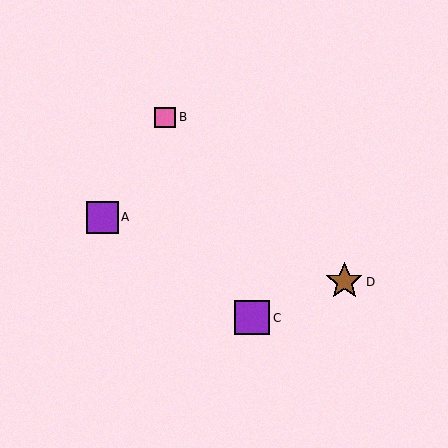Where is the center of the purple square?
The center of the purple square is at (252, 318).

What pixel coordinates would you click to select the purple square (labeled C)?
Click at (252, 318) to select the purple square C.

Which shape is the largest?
The brown star (labeled D) is the largest.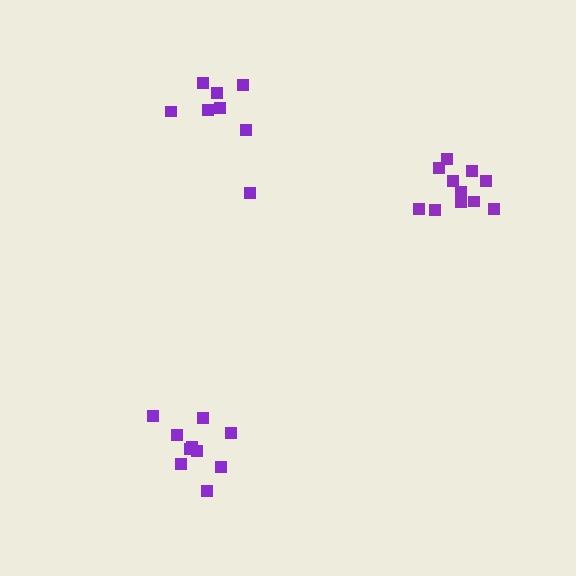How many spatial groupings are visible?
There are 3 spatial groupings.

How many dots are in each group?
Group 1: 11 dots, Group 2: 8 dots, Group 3: 10 dots (29 total).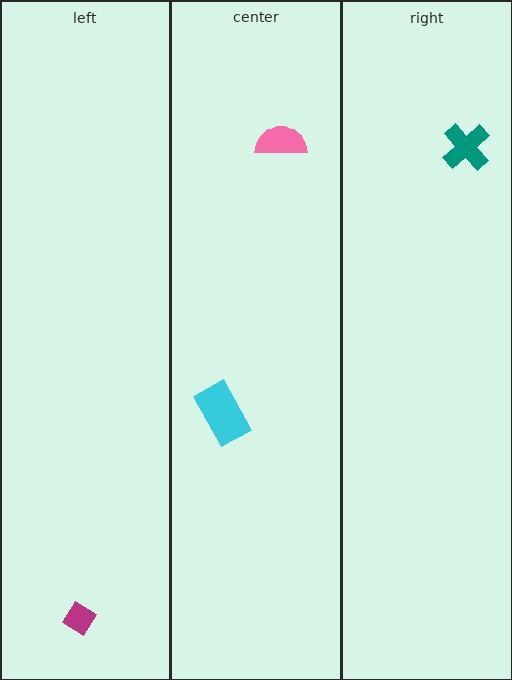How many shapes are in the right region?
1.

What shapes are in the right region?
The teal cross.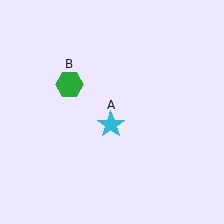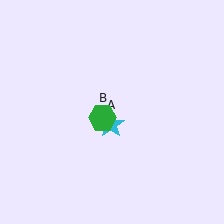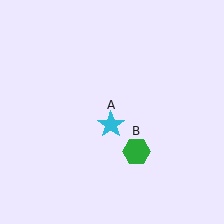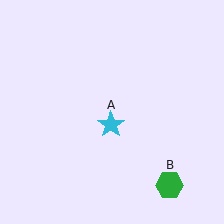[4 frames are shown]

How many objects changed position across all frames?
1 object changed position: green hexagon (object B).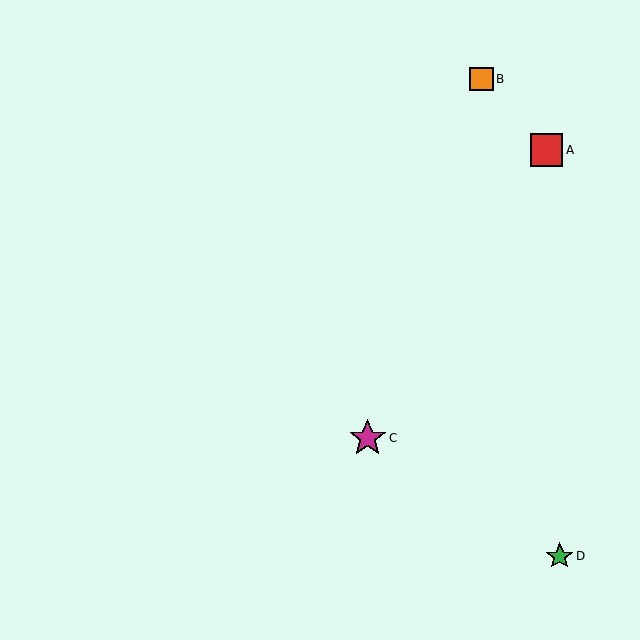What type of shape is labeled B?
Shape B is an orange square.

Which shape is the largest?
The magenta star (labeled C) is the largest.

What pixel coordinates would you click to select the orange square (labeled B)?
Click at (482, 79) to select the orange square B.